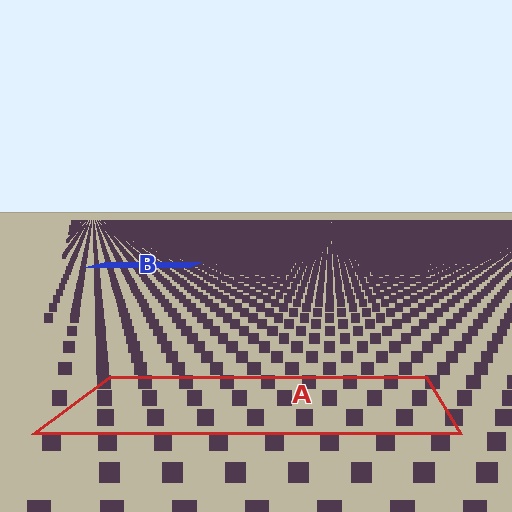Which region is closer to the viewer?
Region A is closer. The texture elements there are larger and more spread out.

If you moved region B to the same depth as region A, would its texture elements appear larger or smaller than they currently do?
They would appear larger. At a closer depth, the same texture elements are projected at a bigger on-screen size.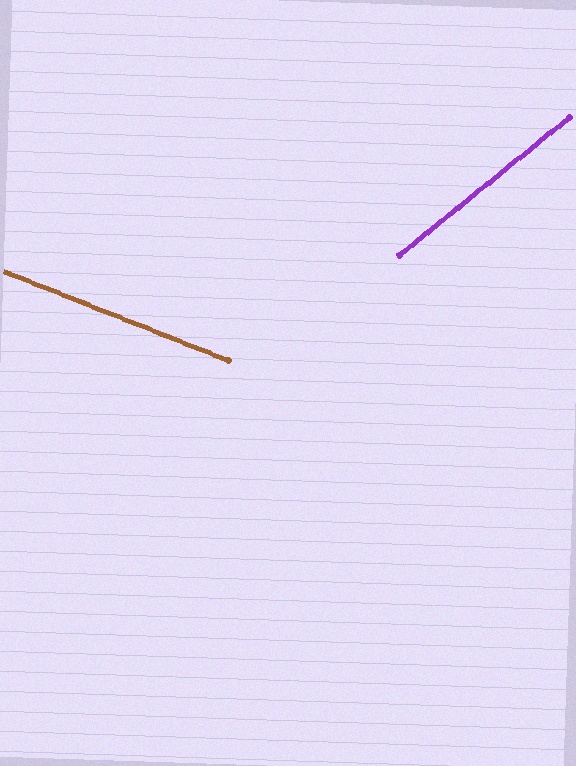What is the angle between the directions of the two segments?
Approximately 61 degrees.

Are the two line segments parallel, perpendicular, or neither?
Neither parallel nor perpendicular — they differ by about 61°.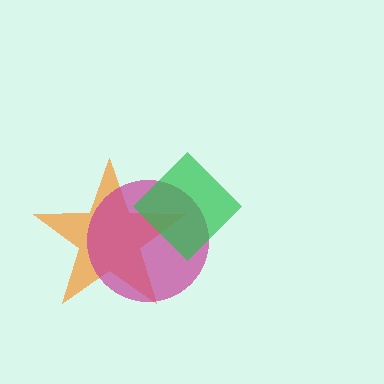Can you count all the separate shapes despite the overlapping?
Yes, there are 3 separate shapes.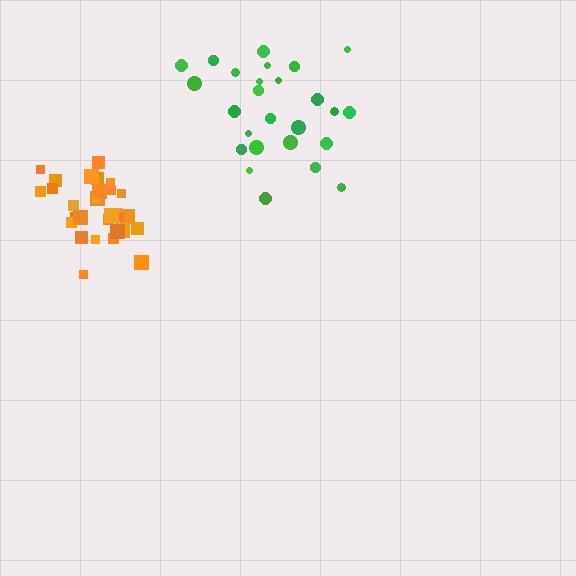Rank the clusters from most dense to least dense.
orange, green.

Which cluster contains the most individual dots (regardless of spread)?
Orange (31).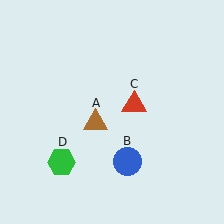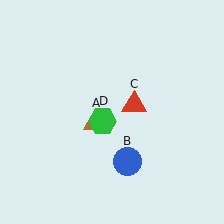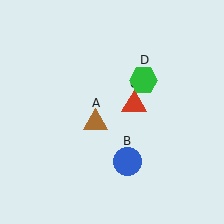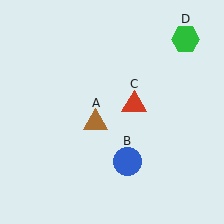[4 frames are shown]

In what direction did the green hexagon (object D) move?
The green hexagon (object D) moved up and to the right.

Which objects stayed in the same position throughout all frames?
Brown triangle (object A) and blue circle (object B) and red triangle (object C) remained stationary.